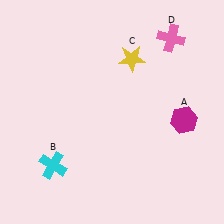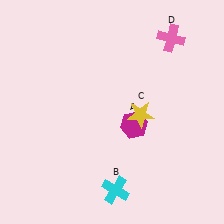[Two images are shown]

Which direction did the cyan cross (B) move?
The cyan cross (B) moved right.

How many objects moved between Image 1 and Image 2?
3 objects moved between the two images.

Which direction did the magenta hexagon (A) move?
The magenta hexagon (A) moved left.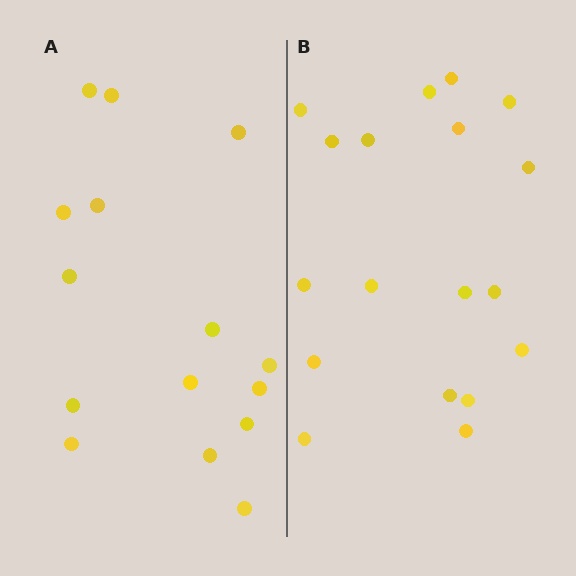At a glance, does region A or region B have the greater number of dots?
Region B (the right region) has more dots.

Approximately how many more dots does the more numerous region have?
Region B has just a few more — roughly 2 or 3 more dots than region A.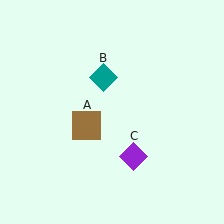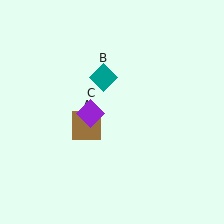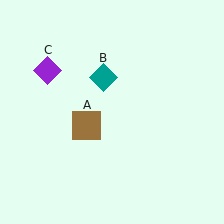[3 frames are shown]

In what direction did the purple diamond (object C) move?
The purple diamond (object C) moved up and to the left.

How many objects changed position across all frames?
1 object changed position: purple diamond (object C).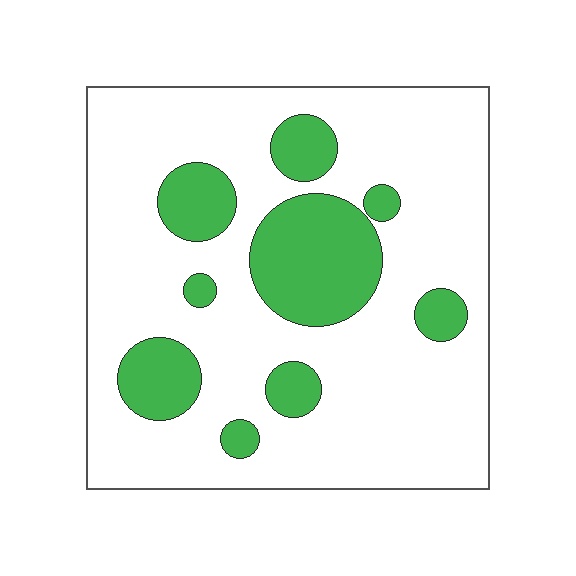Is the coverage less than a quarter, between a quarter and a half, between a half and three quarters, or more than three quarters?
Less than a quarter.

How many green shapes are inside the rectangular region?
9.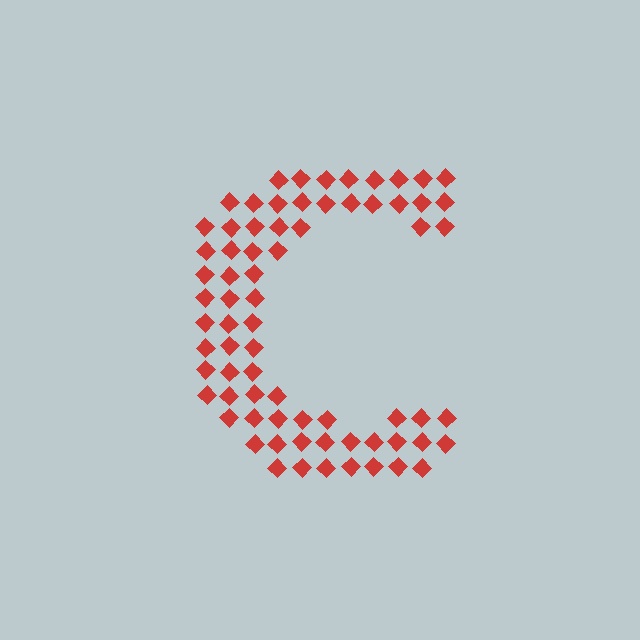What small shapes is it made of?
It is made of small diamonds.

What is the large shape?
The large shape is the letter C.